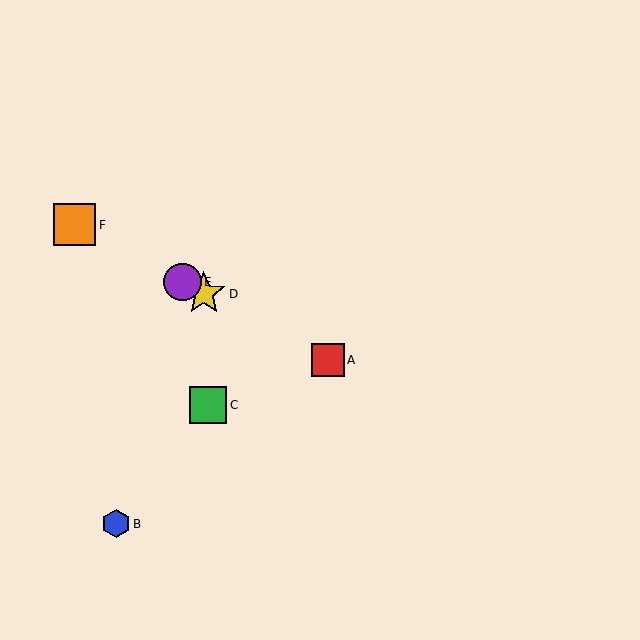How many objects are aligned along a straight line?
4 objects (A, D, E, F) are aligned along a straight line.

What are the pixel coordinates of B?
Object B is at (116, 524).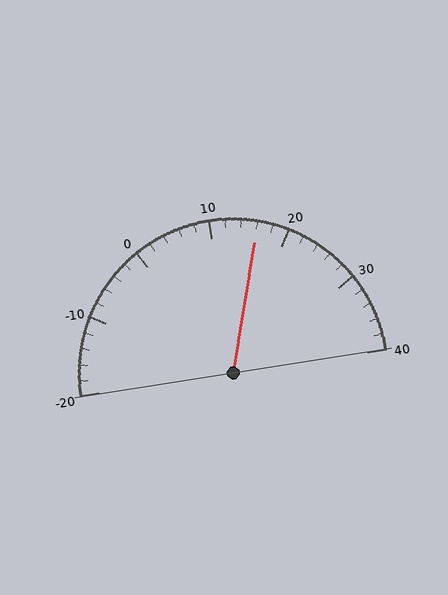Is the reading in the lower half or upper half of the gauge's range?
The reading is in the upper half of the range (-20 to 40).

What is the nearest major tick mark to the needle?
The nearest major tick mark is 20.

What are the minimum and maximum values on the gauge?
The gauge ranges from -20 to 40.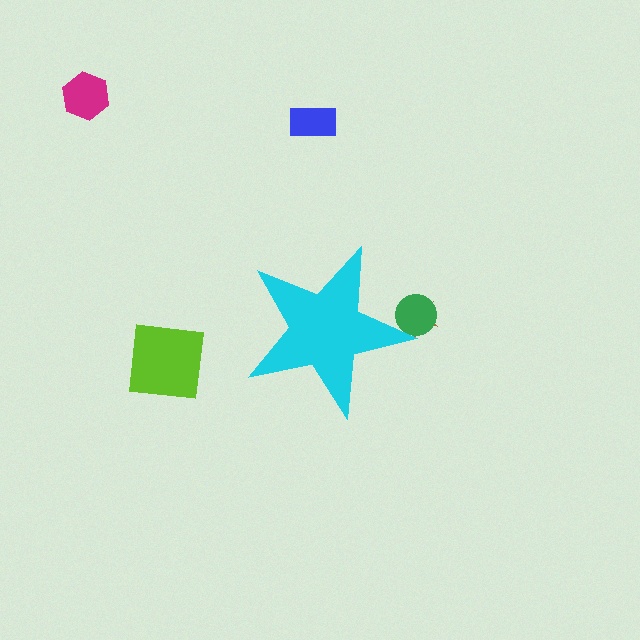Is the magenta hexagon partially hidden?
No, the magenta hexagon is fully visible.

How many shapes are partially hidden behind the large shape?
2 shapes are partially hidden.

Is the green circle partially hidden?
Yes, the green circle is partially hidden behind the cyan star.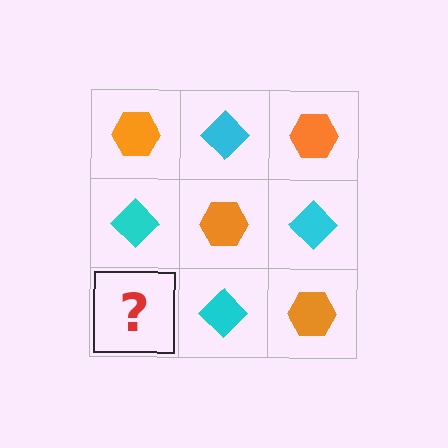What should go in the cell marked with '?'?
The missing cell should contain an orange hexagon.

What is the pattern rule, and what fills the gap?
The rule is that it alternates orange hexagon and cyan diamond in a checkerboard pattern. The gap should be filled with an orange hexagon.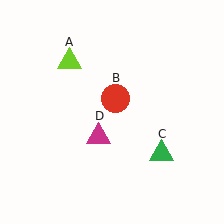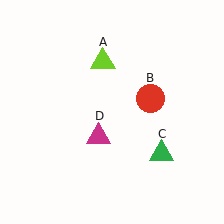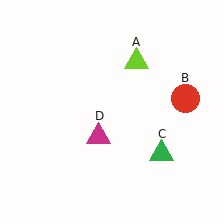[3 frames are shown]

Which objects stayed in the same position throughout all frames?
Green triangle (object C) and magenta triangle (object D) remained stationary.